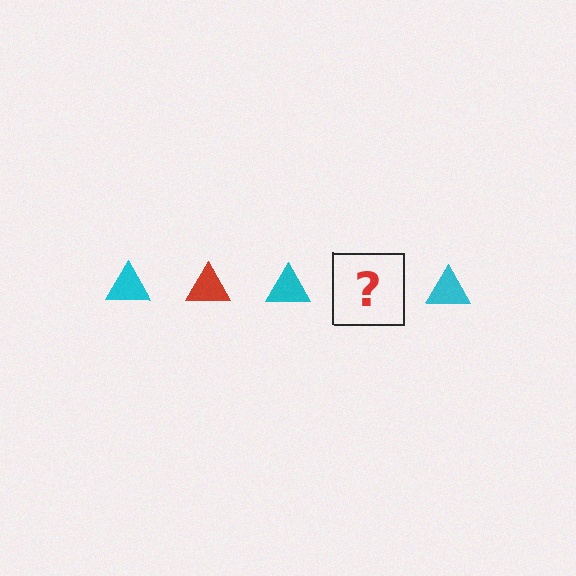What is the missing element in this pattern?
The missing element is a red triangle.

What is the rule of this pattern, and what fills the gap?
The rule is that the pattern cycles through cyan, red triangles. The gap should be filled with a red triangle.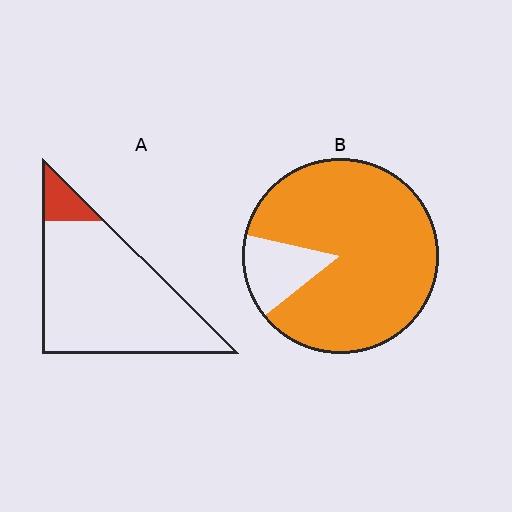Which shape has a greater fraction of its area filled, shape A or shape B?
Shape B.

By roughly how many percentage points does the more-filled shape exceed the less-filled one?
By roughly 75 percentage points (B over A).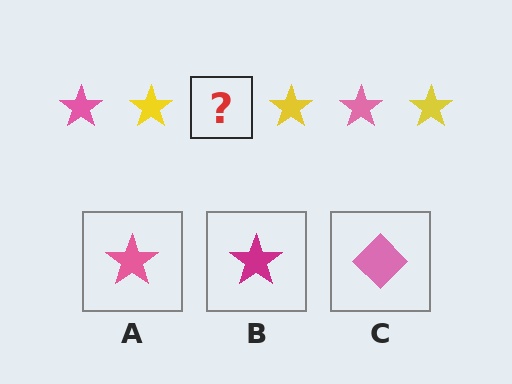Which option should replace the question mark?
Option A.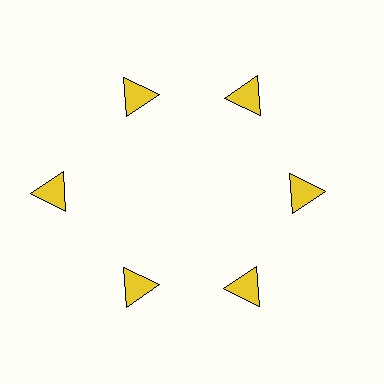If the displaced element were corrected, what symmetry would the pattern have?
It would have 6-fold rotational symmetry — the pattern would map onto itself every 60 degrees.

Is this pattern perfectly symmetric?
No. The 6 yellow triangles are arranged in a ring, but one element near the 9 o'clock position is pushed outward from the center, breaking the 6-fold rotational symmetry.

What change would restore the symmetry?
The symmetry would be restored by moving it inward, back onto the ring so that all 6 triangles sit at equal angles and equal distance from the center.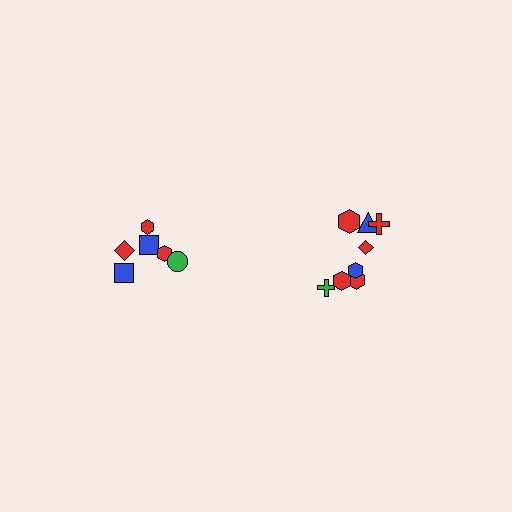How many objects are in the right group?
There are 8 objects.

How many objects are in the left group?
There are 6 objects.